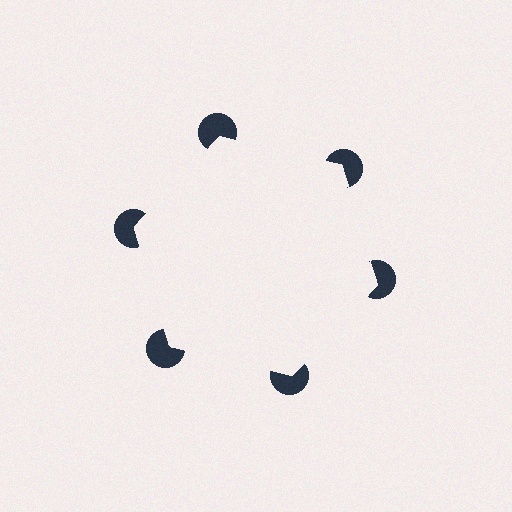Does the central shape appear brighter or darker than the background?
It typically appears slightly brighter than the background, even though no actual brightness change is drawn.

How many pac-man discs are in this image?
There are 6 — one at each vertex of the illusory hexagon.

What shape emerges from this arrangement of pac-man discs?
An illusory hexagon — its edges are inferred from the aligned wedge cuts in the pac-man discs, not physically drawn.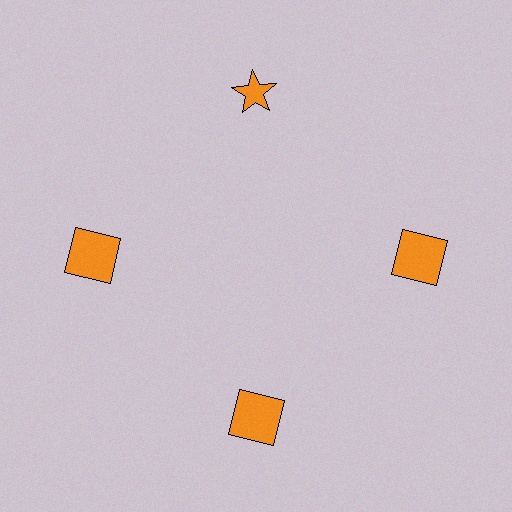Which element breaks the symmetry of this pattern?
The orange star at roughly the 12 o'clock position breaks the symmetry. All other shapes are orange squares.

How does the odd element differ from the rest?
It has a different shape: star instead of square.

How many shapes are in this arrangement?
There are 4 shapes arranged in a ring pattern.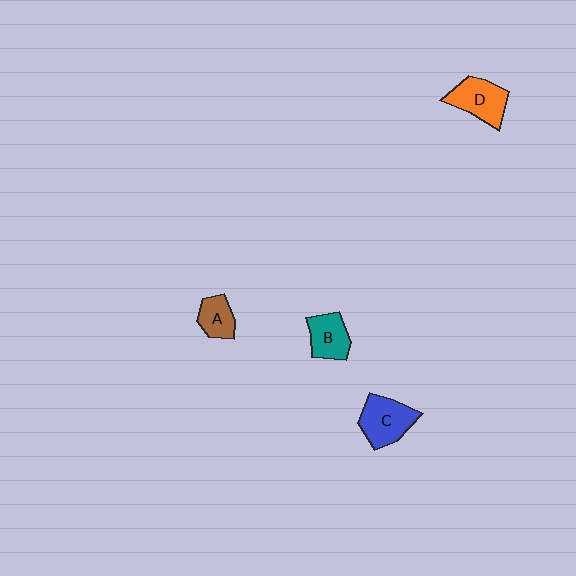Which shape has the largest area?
Shape C (blue).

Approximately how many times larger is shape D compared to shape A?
Approximately 1.5 times.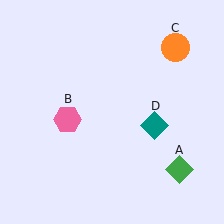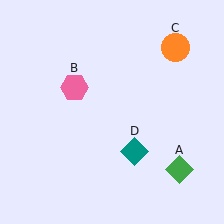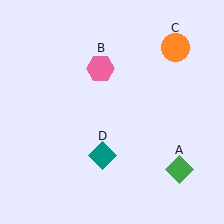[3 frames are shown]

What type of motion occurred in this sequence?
The pink hexagon (object B), teal diamond (object D) rotated clockwise around the center of the scene.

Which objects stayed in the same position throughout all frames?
Green diamond (object A) and orange circle (object C) remained stationary.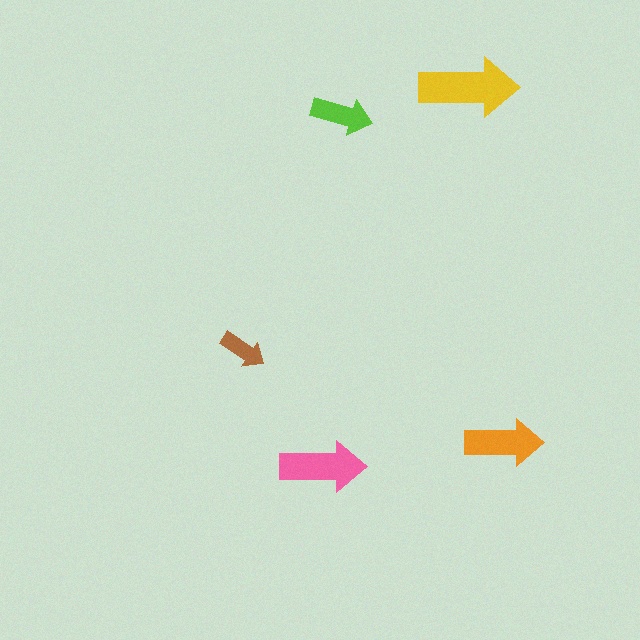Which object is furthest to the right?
The orange arrow is rightmost.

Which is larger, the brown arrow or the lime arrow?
The lime one.